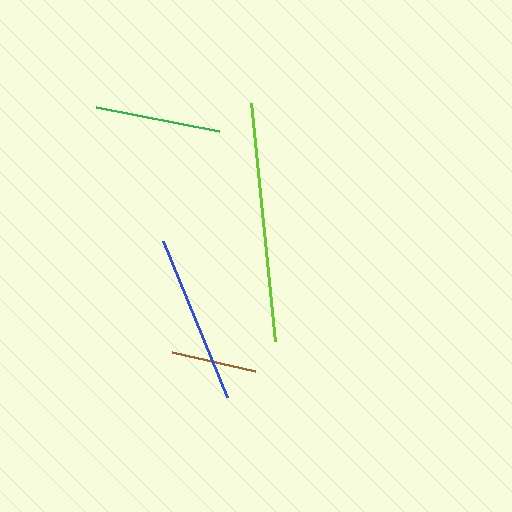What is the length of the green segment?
The green segment is approximately 125 pixels long.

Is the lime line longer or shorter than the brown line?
The lime line is longer than the brown line.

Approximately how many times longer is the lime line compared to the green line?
The lime line is approximately 1.9 times the length of the green line.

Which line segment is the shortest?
The brown line is the shortest at approximately 85 pixels.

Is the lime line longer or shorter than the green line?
The lime line is longer than the green line.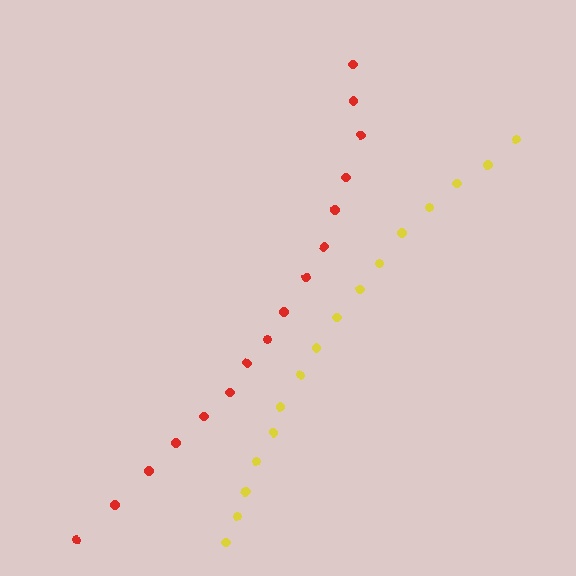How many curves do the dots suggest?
There are 2 distinct paths.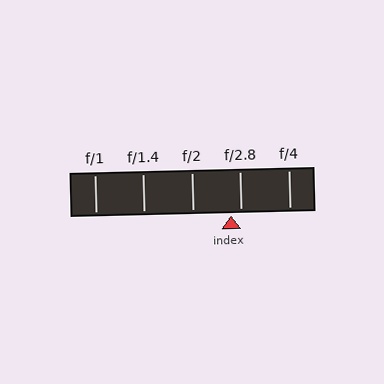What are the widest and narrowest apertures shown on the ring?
The widest aperture shown is f/1 and the narrowest is f/4.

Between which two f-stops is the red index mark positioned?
The index mark is between f/2 and f/2.8.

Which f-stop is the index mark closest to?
The index mark is closest to f/2.8.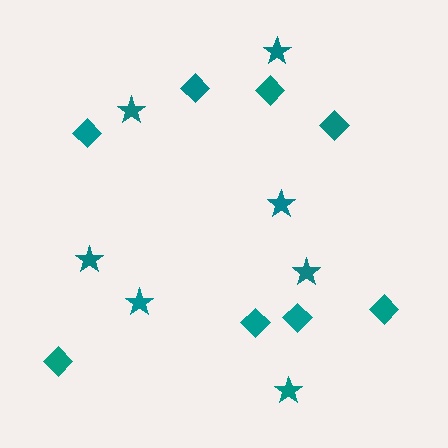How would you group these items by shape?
There are 2 groups: one group of stars (7) and one group of diamonds (8).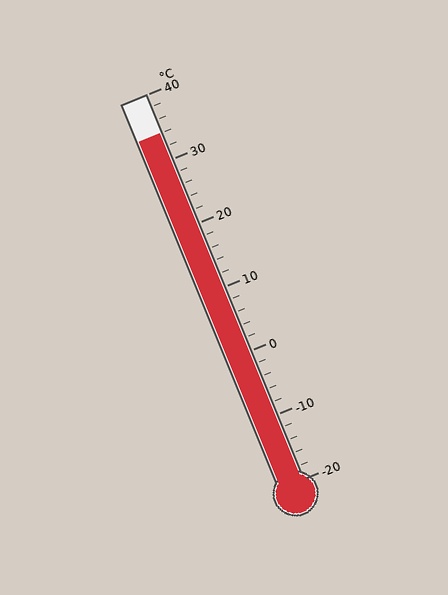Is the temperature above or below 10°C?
The temperature is above 10°C.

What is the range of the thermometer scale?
The thermometer scale ranges from -20°C to 40°C.